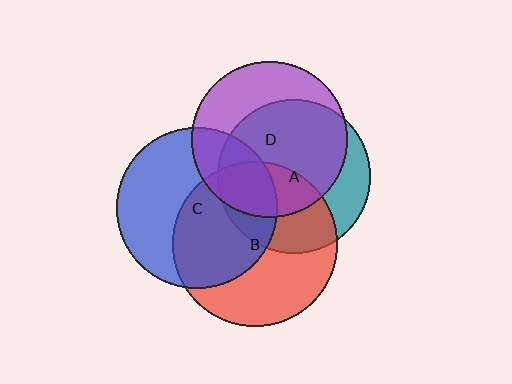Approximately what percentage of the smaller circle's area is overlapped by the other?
Approximately 25%.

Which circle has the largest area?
Circle B (red).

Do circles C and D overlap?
Yes.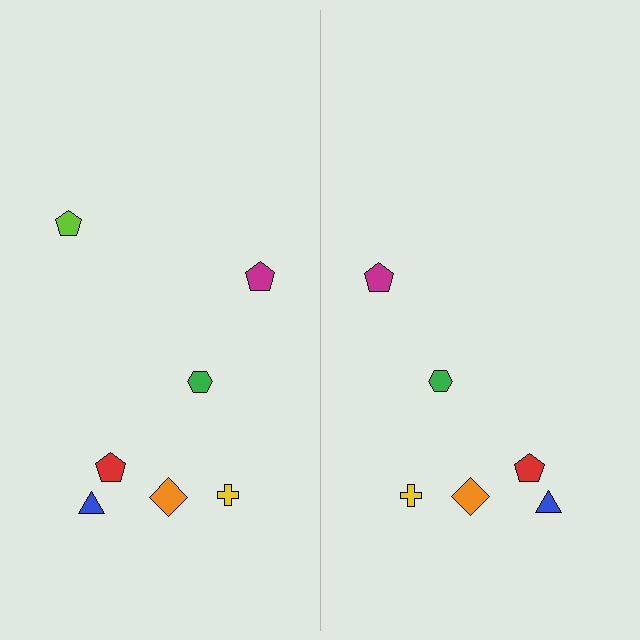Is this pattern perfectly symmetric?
No, the pattern is not perfectly symmetric. A lime pentagon is missing from the right side.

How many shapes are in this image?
There are 13 shapes in this image.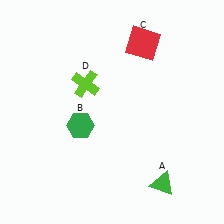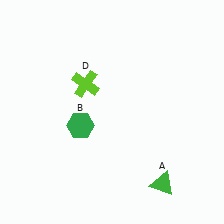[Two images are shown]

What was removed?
The red square (C) was removed in Image 2.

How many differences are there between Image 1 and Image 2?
There is 1 difference between the two images.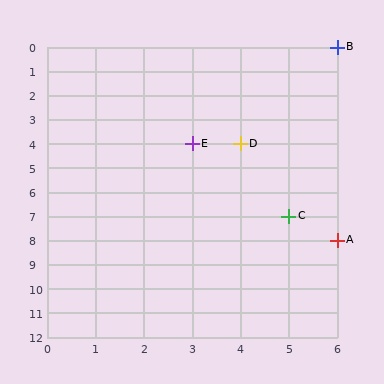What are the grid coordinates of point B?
Point B is at grid coordinates (6, 0).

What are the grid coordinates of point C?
Point C is at grid coordinates (5, 7).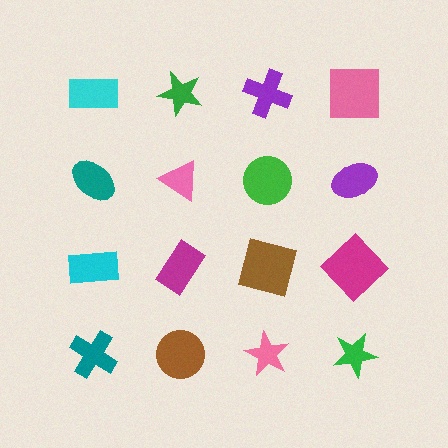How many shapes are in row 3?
4 shapes.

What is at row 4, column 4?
A green star.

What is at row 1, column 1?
A cyan rectangle.